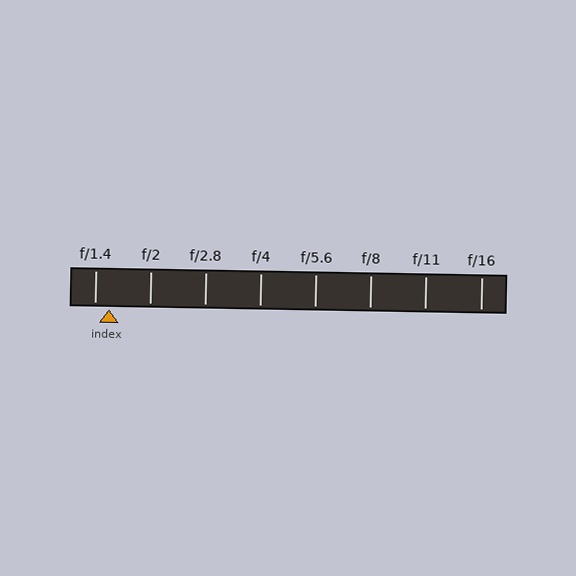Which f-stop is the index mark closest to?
The index mark is closest to f/1.4.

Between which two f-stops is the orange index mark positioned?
The index mark is between f/1.4 and f/2.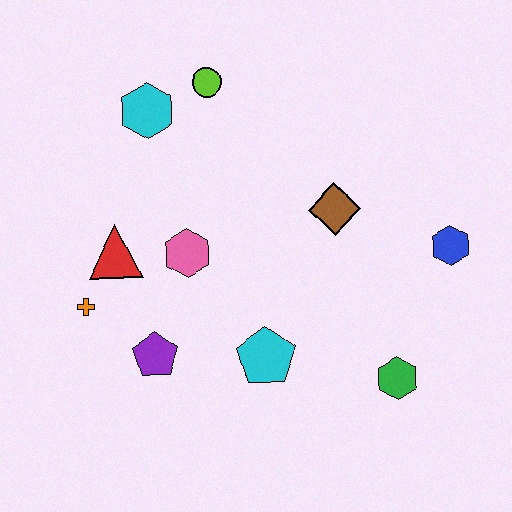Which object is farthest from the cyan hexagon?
The green hexagon is farthest from the cyan hexagon.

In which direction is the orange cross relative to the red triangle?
The orange cross is below the red triangle.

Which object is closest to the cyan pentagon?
The purple pentagon is closest to the cyan pentagon.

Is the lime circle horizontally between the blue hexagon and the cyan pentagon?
No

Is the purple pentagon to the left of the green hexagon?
Yes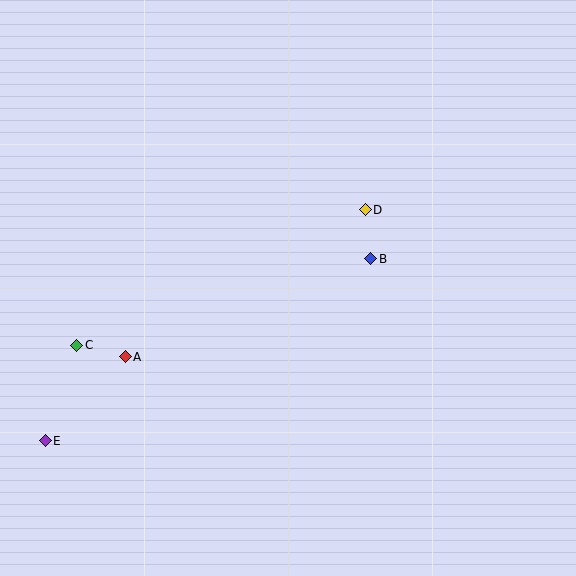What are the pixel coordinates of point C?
Point C is at (77, 345).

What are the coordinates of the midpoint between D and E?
The midpoint between D and E is at (205, 325).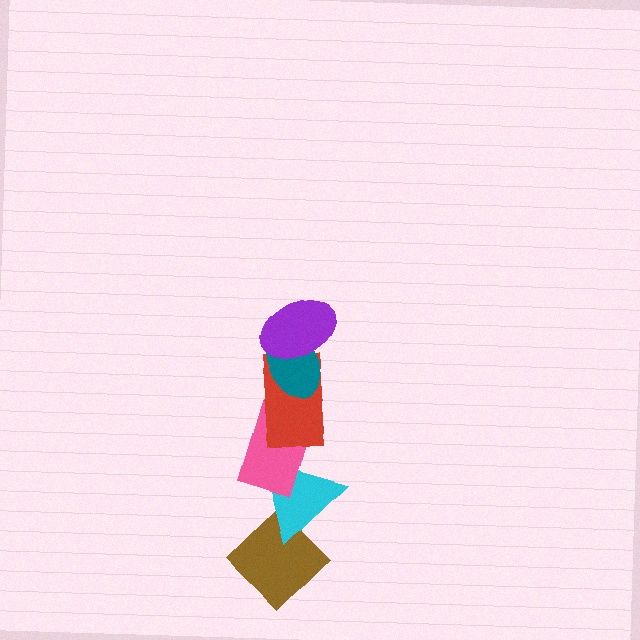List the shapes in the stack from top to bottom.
From top to bottom: the purple ellipse, the teal ellipse, the red rectangle, the pink rectangle, the cyan triangle, the brown diamond.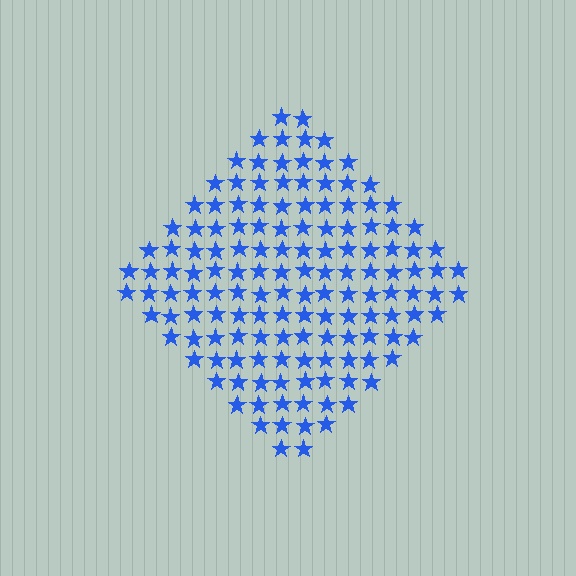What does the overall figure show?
The overall figure shows a diamond.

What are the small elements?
The small elements are stars.